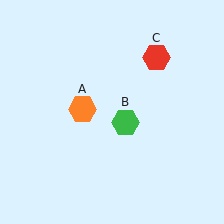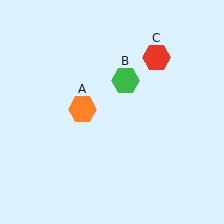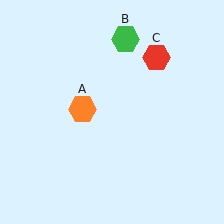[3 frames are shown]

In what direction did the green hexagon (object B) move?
The green hexagon (object B) moved up.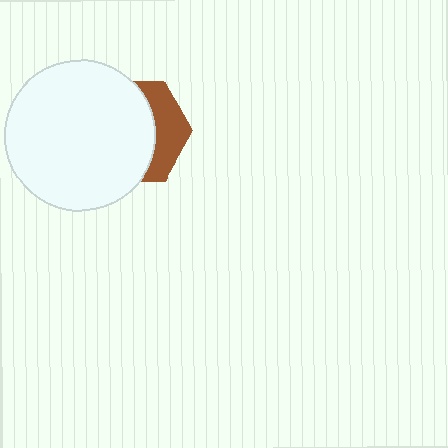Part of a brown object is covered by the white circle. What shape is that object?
It is a hexagon.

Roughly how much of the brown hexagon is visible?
A small part of it is visible (roughly 33%).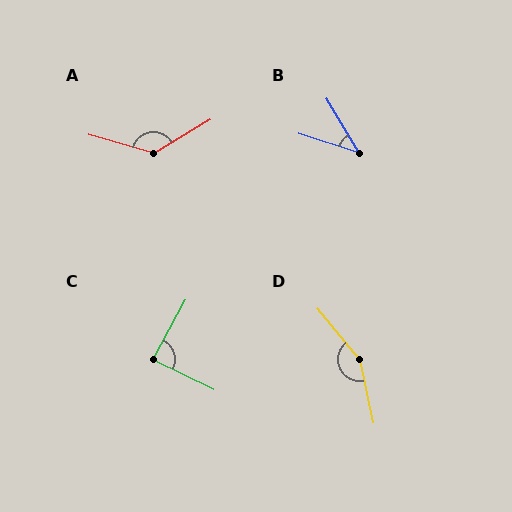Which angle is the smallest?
B, at approximately 41 degrees.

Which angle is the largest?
D, at approximately 152 degrees.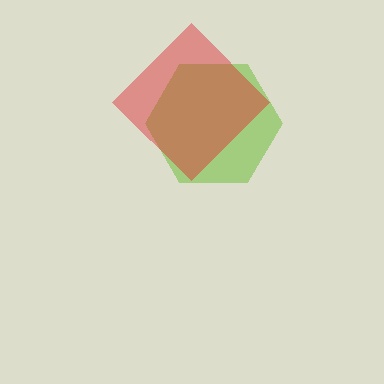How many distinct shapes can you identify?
There are 2 distinct shapes: a lime hexagon, a red diamond.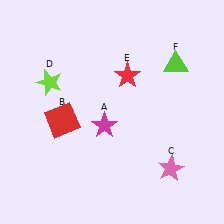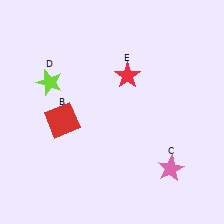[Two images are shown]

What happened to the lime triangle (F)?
The lime triangle (F) was removed in Image 2. It was in the top-right area of Image 1.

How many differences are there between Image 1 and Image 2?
There are 2 differences between the two images.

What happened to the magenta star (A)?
The magenta star (A) was removed in Image 2. It was in the bottom-left area of Image 1.